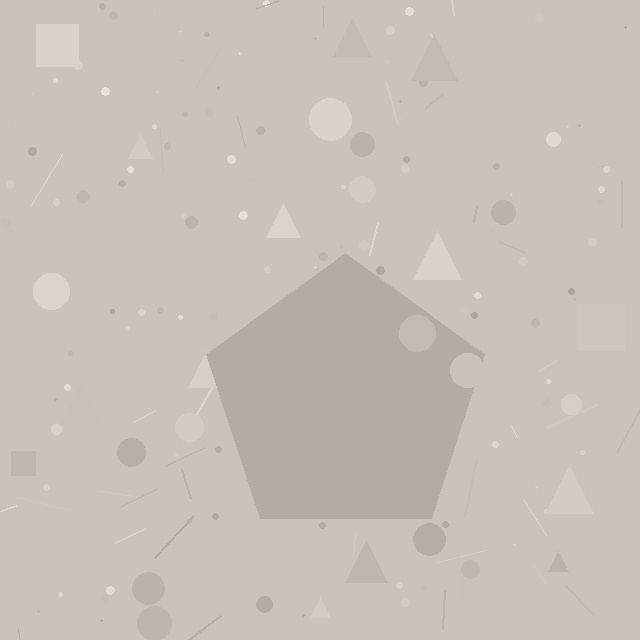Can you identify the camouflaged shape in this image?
The camouflaged shape is a pentagon.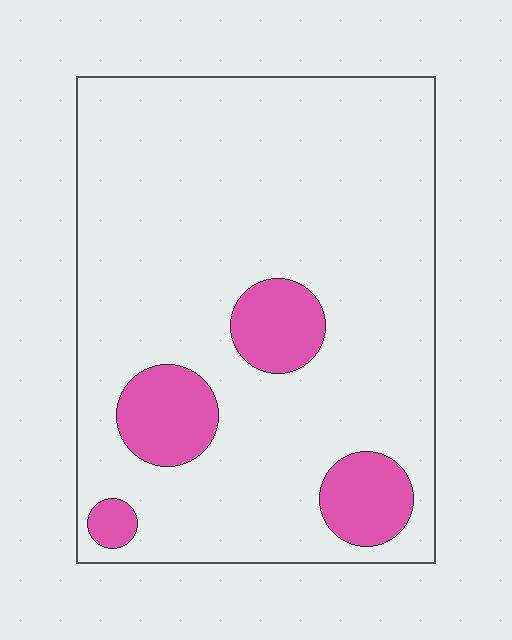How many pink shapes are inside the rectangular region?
4.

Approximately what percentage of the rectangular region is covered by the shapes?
Approximately 15%.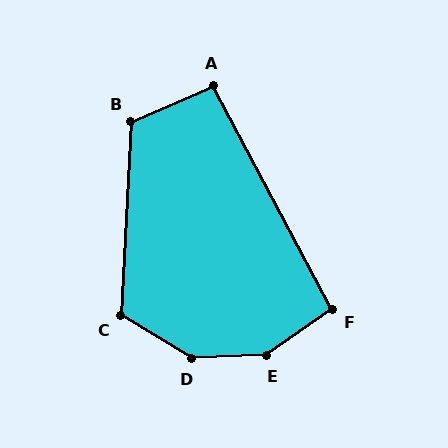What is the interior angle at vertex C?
Approximately 118 degrees (obtuse).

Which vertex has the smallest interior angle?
A, at approximately 95 degrees.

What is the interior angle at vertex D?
Approximately 147 degrees (obtuse).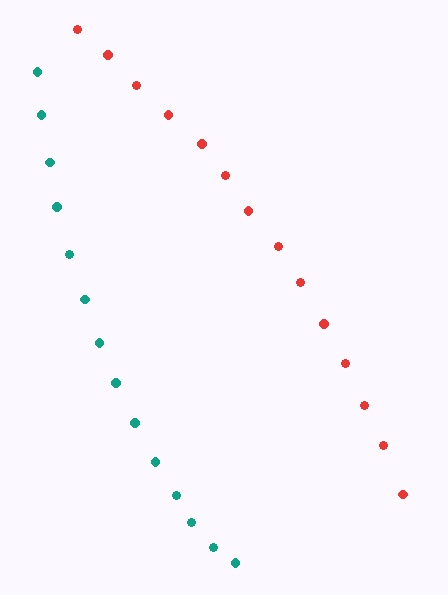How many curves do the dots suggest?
There are 2 distinct paths.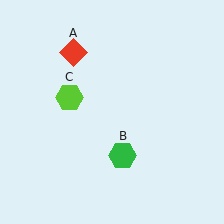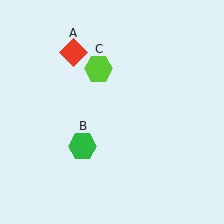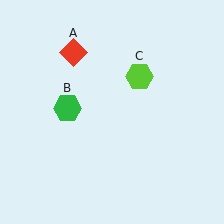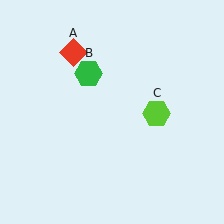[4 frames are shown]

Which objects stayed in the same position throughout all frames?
Red diamond (object A) remained stationary.